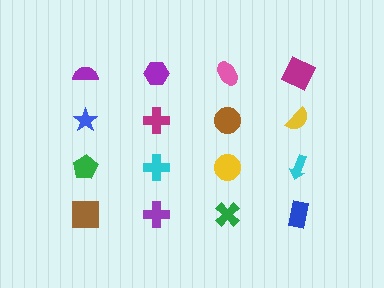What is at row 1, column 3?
A pink ellipse.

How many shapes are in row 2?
4 shapes.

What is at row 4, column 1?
A brown square.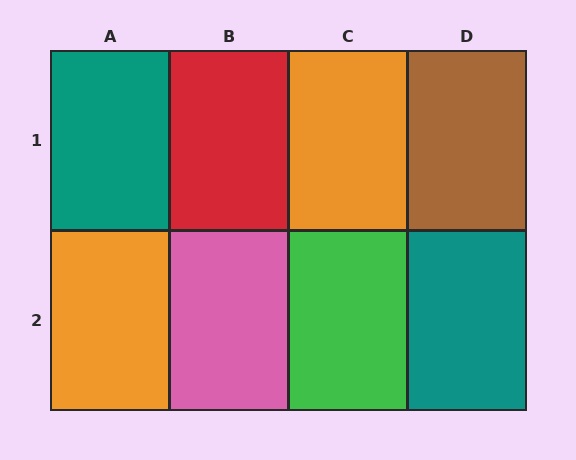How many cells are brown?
1 cell is brown.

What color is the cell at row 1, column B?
Red.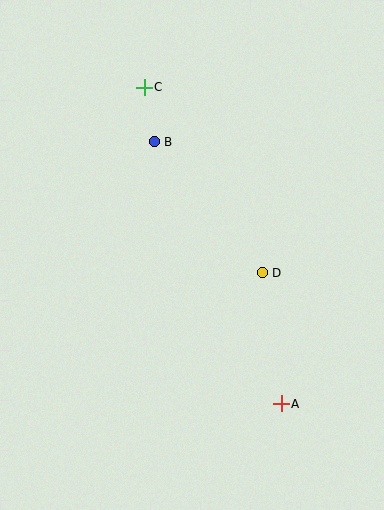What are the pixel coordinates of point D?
Point D is at (262, 273).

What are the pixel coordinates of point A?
Point A is at (281, 404).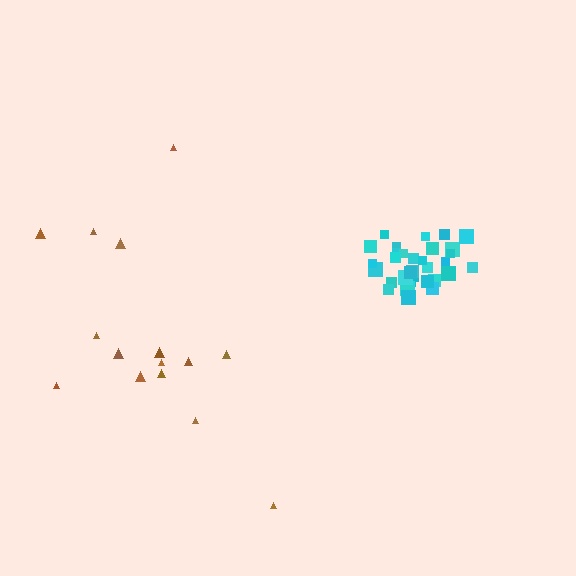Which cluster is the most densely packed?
Cyan.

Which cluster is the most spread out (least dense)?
Brown.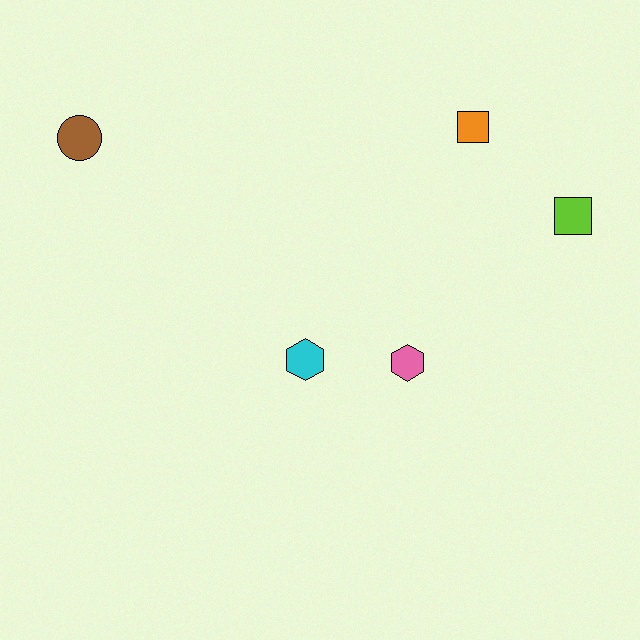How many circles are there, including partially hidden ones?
There is 1 circle.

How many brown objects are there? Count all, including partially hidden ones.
There is 1 brown object.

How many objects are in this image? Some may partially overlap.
There are 5 objects.